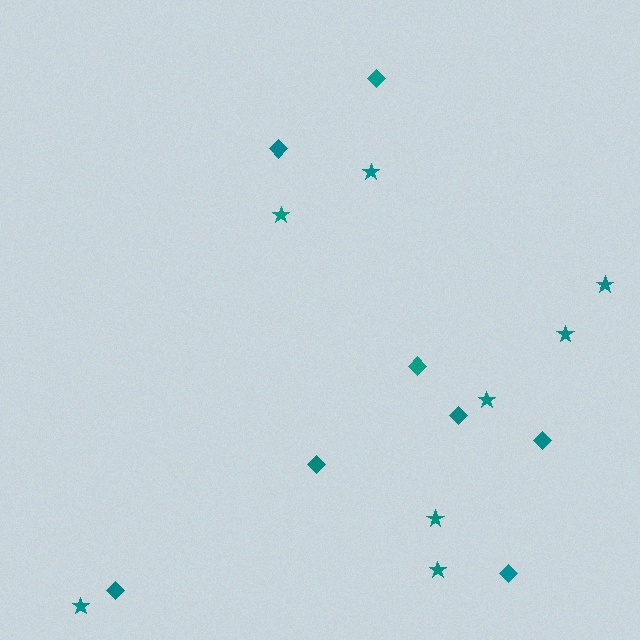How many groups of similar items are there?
There are 2 groups: one group of stars (8) and one group of diamonds (8).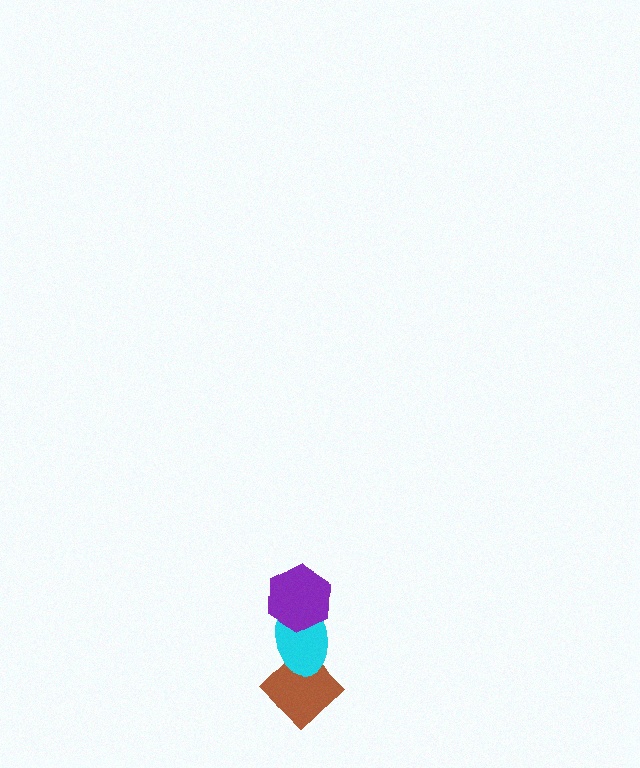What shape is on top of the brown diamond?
The cyan ellipse is on top of the brown diamond.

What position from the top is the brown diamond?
The brown diamond is 3rd from the top.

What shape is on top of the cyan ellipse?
The purple hexagon is on top of the cyan ellipse.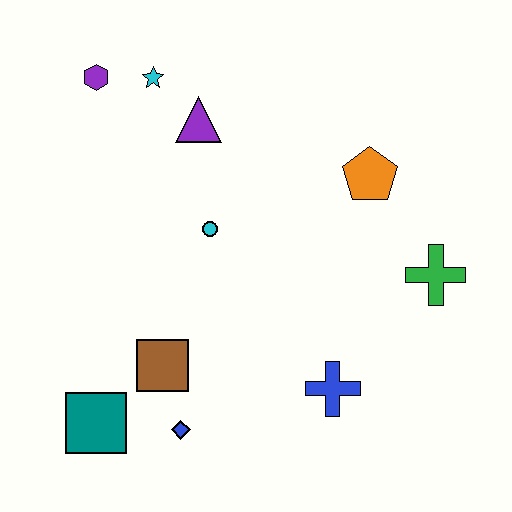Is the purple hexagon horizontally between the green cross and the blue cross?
No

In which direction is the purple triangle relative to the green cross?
The purple triangle is to the left of the green cross.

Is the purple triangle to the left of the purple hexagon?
No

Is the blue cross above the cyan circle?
No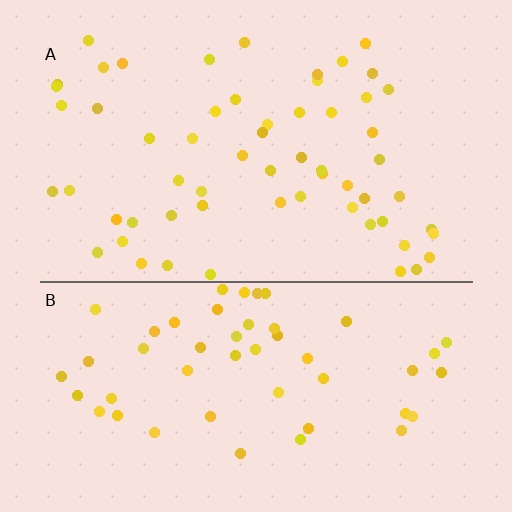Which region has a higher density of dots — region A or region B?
A (the top).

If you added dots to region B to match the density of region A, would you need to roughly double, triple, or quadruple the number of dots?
Approximately double.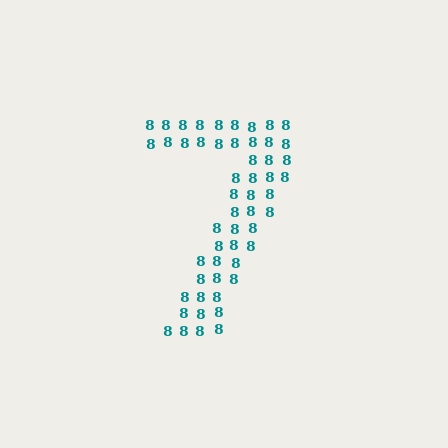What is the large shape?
The large shape is the digit 7.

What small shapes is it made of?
It is made of small digit 8's.